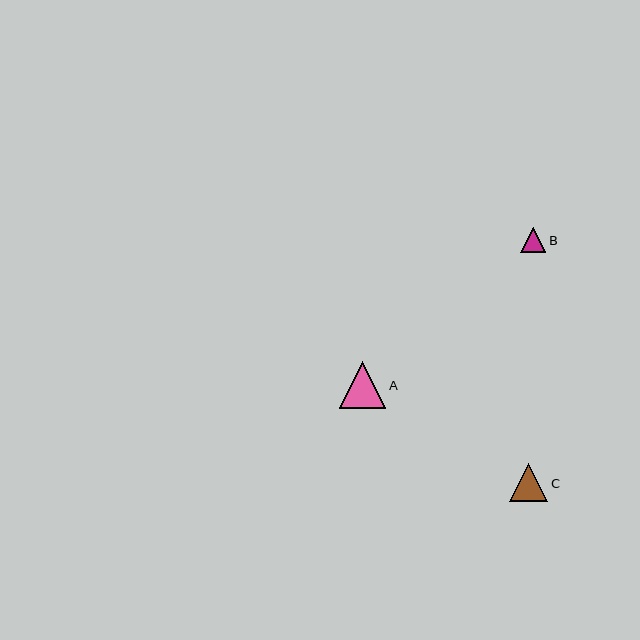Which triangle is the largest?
Triangle A is the largest with a size of approximately 47 pixels.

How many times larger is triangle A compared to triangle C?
Triangle A is approximately 1.2 times the size of triangle C.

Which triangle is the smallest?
Triangle B is the smallest with a size of approximately 25 pixels.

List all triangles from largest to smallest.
From largest to smallest: A, C, B.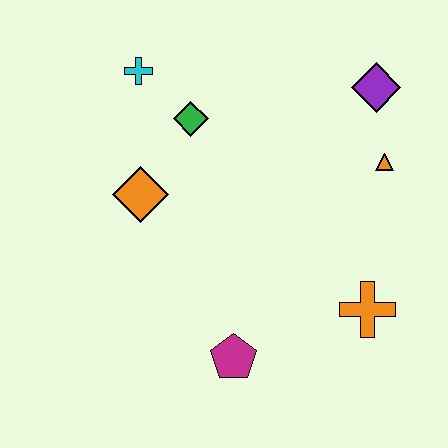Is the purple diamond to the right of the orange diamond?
Yes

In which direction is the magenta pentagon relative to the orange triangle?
The magenta pentagon is below the orange triangle.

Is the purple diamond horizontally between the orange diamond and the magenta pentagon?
No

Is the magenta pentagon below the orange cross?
Yes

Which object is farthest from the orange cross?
The cyan cross is farthest from the orange cross.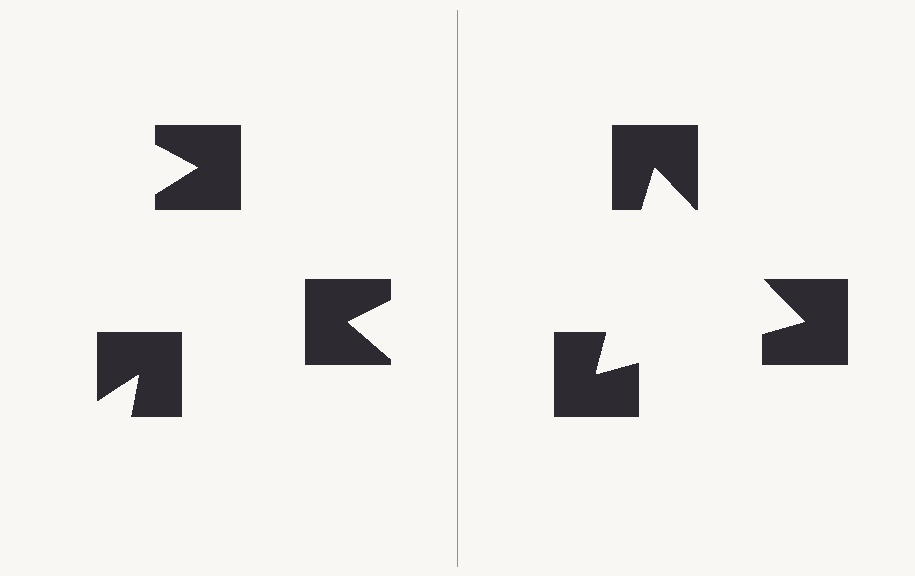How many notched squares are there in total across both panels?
6 — 3 on each side.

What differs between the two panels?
The notched squares are positioned identically on both sides; only the wedge orientations differ. On the right they align to a triangle; on the left they are misaligned.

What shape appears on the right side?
An illusory triangle.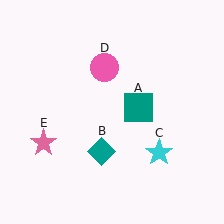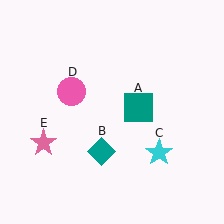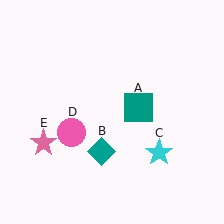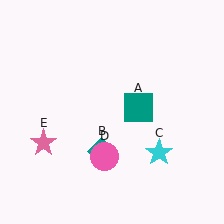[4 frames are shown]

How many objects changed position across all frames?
1 object changed position: pink circle (object D).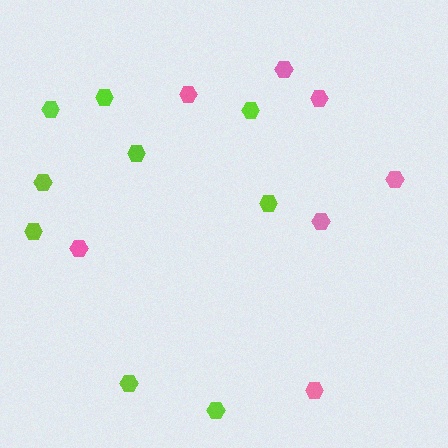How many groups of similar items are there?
There are 2 groups: one group of pink hexagons (7) and one group of lime hexagons (9).